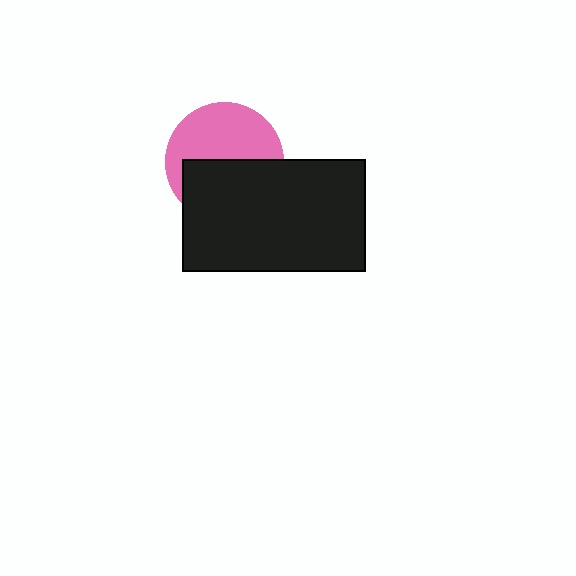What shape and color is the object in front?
The object in front is a black rectangle.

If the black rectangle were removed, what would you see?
You would see the complete pink circle.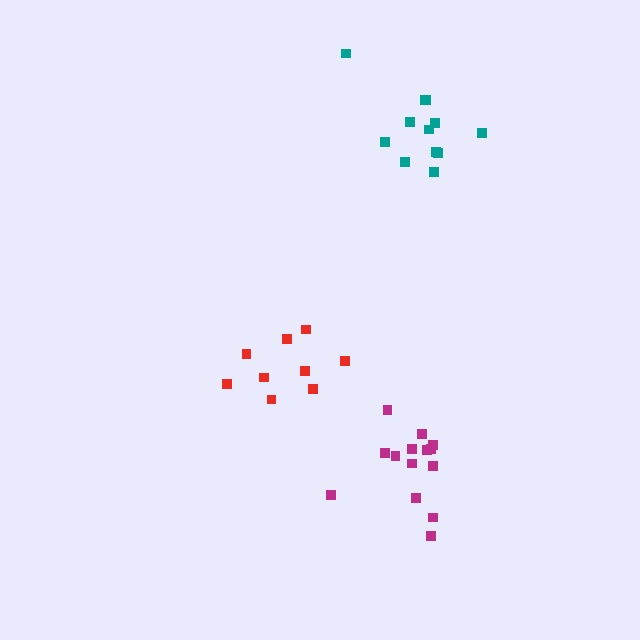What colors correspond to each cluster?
The clusters are colored: teal, red, magenta.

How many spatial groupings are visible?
There are 3 spatial groupings.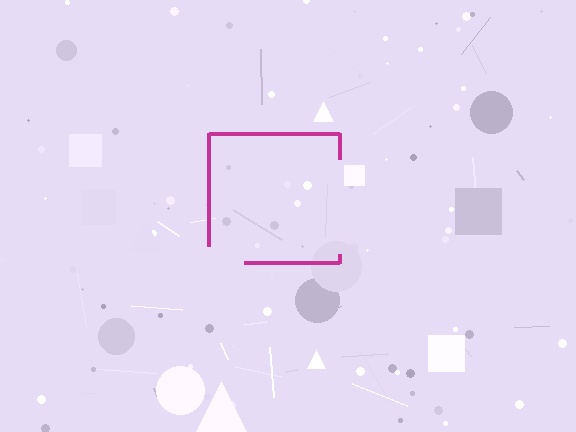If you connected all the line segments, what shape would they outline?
They would outline a square.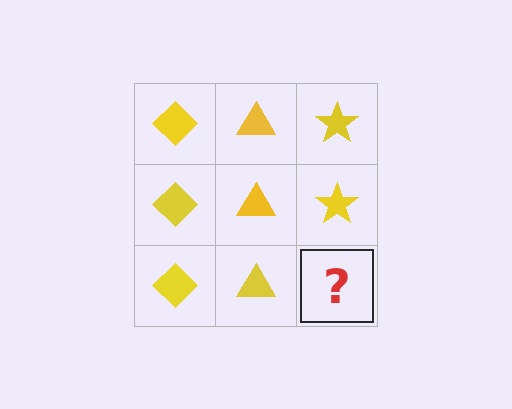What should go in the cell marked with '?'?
The missing cell should contain a yellow star.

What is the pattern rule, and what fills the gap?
The rule is that each column has a consistent shape. The gap should be filled with a yellow star.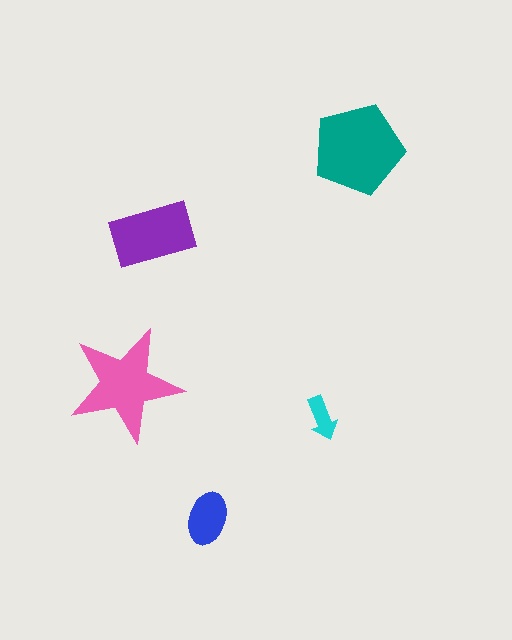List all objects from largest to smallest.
The teal pentagon, the pink star, the purple rectangle, the blue ellipse, the cyan arrow.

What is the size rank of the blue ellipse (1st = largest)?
4th.